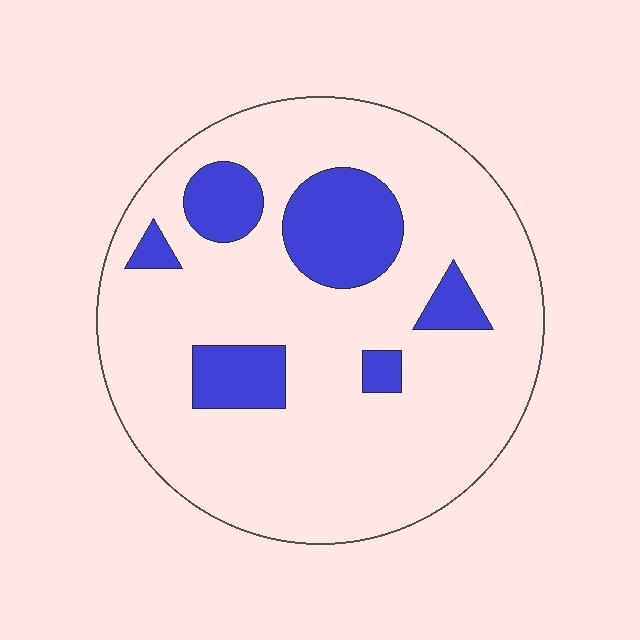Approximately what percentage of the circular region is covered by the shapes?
Approximately 20%.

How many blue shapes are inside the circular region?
6.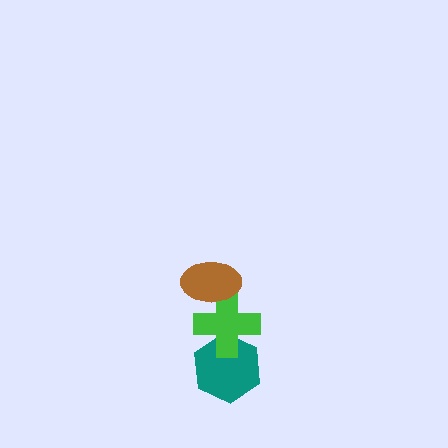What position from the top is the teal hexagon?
The teal hexagon is 3rd from the top.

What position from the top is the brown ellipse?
The brown ellipse is 1st from the top.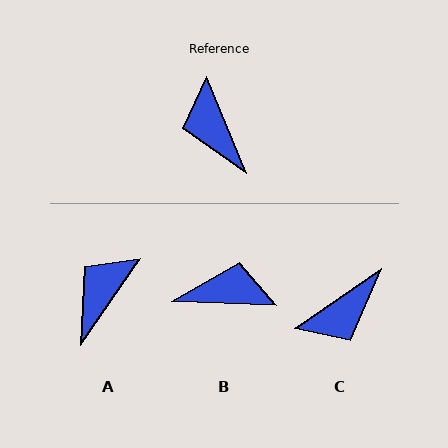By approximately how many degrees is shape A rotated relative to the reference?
Approximately 57 degrees clockwise.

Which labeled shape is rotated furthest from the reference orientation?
B, about 114 degrees away.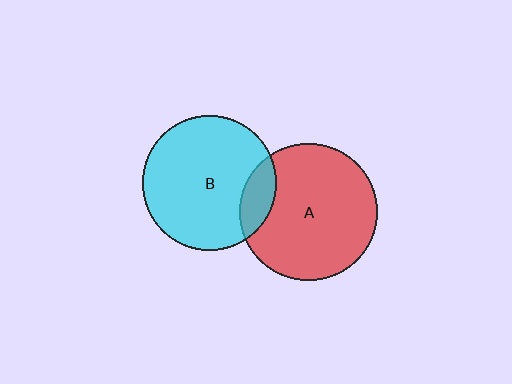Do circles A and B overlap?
Yes.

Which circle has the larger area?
Circle A (red).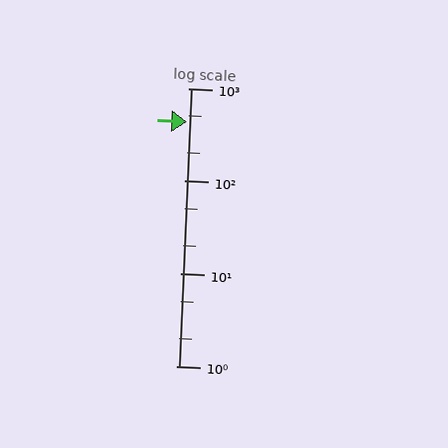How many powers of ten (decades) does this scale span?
The scale spans 3 decades, from 1 to 1000.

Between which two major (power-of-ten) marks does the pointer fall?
The pointer is between 100 and 1000.